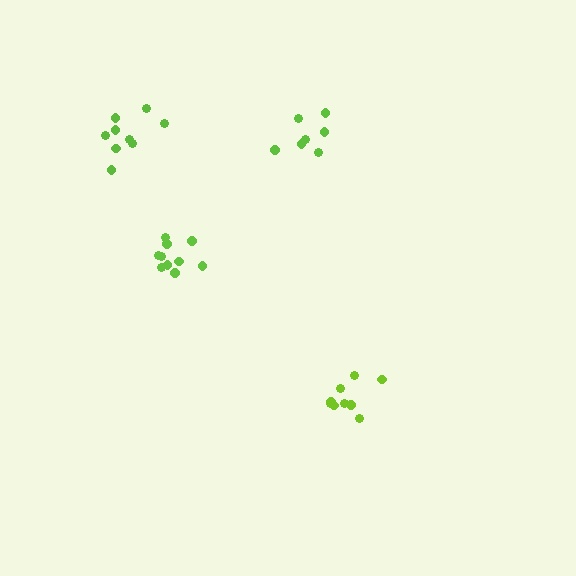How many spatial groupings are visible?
There are 4 spatial groupings.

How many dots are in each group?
Group 1: 9 dots, Group 2: 7 dots, Group 3: 10 dots, Group 4: 9 dots (35 total).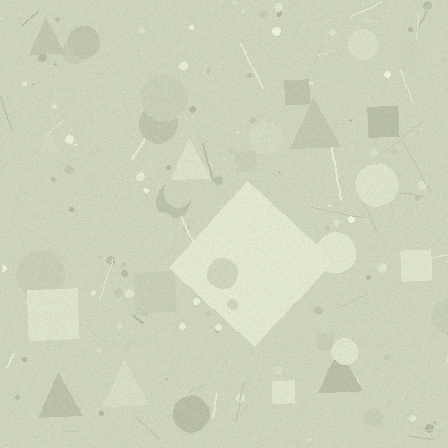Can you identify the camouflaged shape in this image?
The camouflaged shape is a diamond.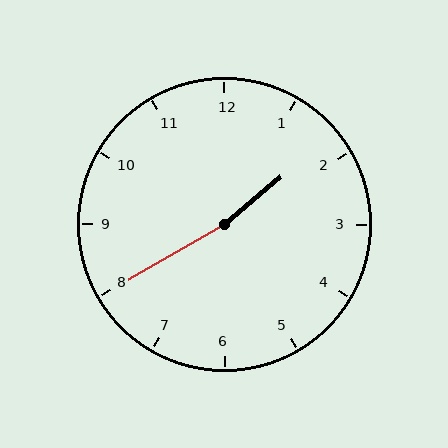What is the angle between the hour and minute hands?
Approximately 170 degrees.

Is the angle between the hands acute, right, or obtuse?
It is obtuse.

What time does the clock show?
1:40.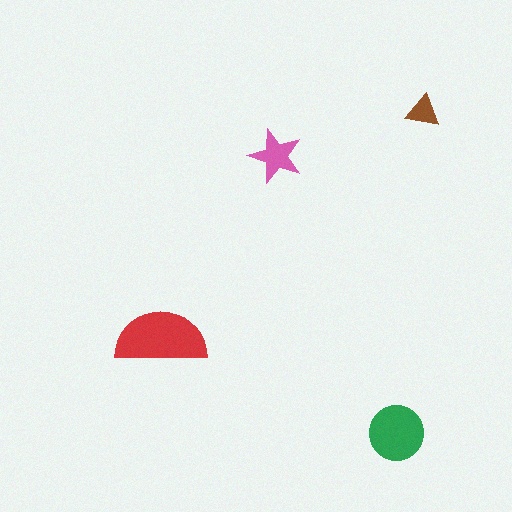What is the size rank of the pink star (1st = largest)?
3rd.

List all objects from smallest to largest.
The brown triangle, the pink star, the green circle, the red semicircle.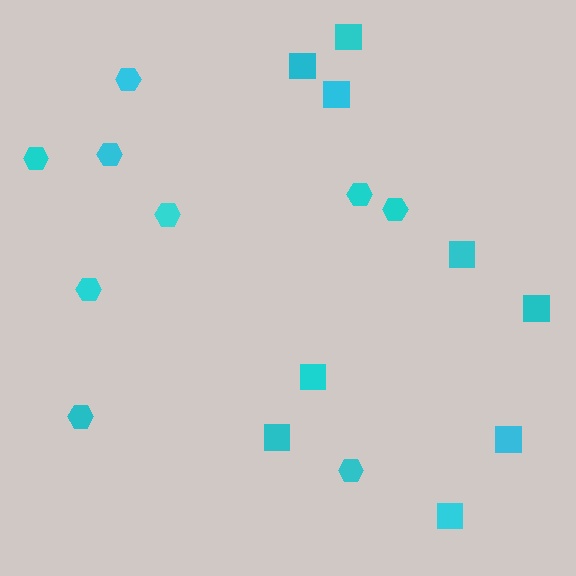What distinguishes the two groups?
There are 2 groups: one group of hexagons (9) and one group of squares (9).